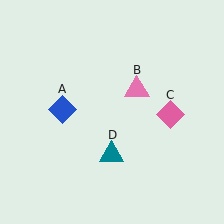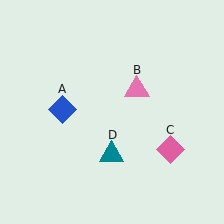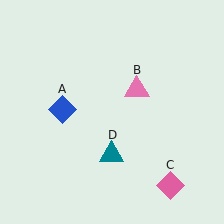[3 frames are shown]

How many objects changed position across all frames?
1 object changed position: pink diamond (object C).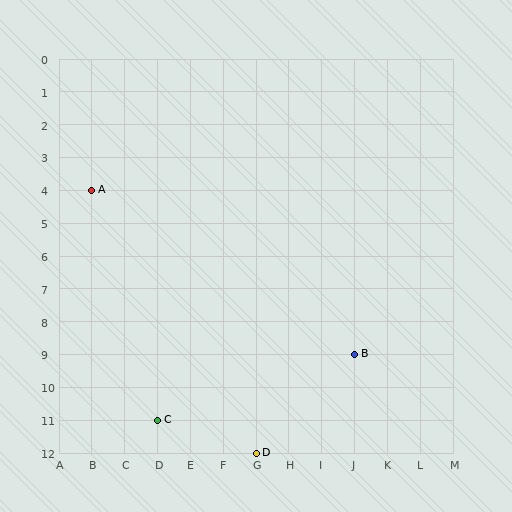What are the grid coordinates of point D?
Point D is at grid coordinates (G, 12).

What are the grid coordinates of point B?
Point B is at grid coordinates (J, 9).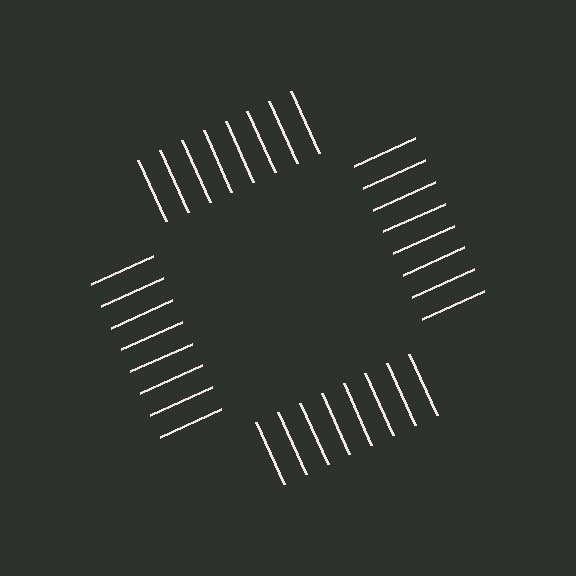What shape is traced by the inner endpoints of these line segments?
An illusory square — the line segments terminate on its edges but no continuous stroke is drawn.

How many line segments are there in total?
32 — 8 along each of the 4 edges.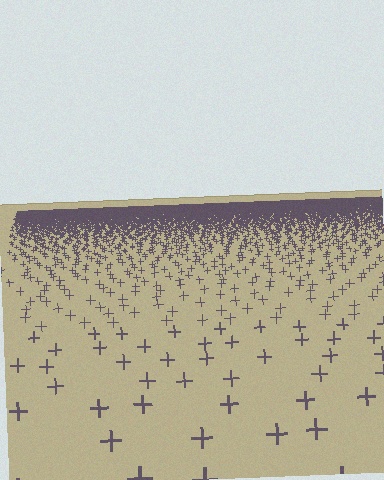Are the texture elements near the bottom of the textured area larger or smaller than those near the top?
Larger. Near the bottom, elements are closer to the viewer and appear at a bigger on-screen size.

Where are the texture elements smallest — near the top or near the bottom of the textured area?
Near the top.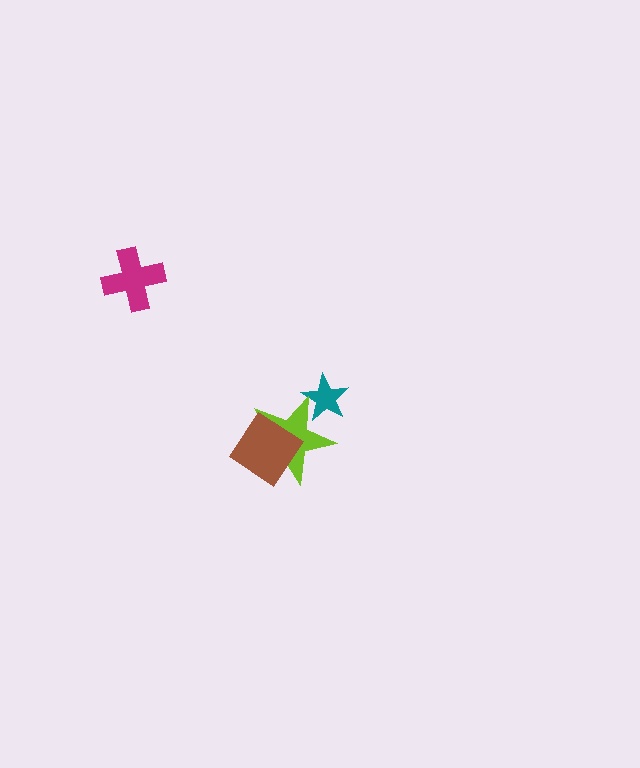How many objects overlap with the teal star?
1 object overlaps with the teal star.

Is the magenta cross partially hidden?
No, no other shape covers it.